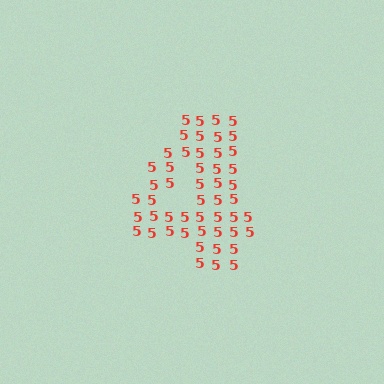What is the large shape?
The large shape is the digit 4.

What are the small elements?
The small elements are digit 5's.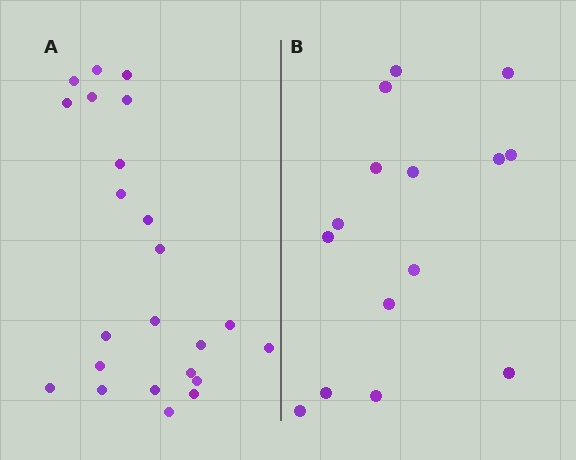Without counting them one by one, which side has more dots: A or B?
Region A (the left region) has more dots.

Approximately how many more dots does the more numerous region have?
Region A has roughly 8 or so more dots than region B.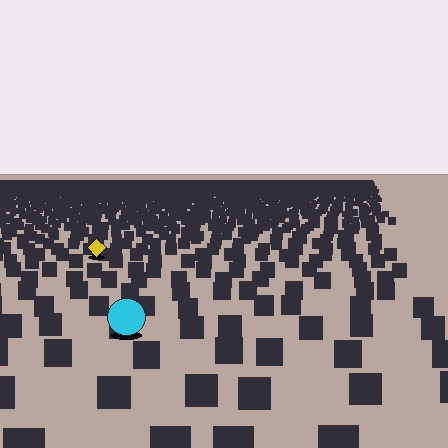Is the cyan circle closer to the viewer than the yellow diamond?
Yes. The cyan circle is closer — you can tell from the texture gradient: the ground texture is coarser near it.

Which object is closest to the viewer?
The cyan circle is closest. The texture marks near it are larger and more spread out.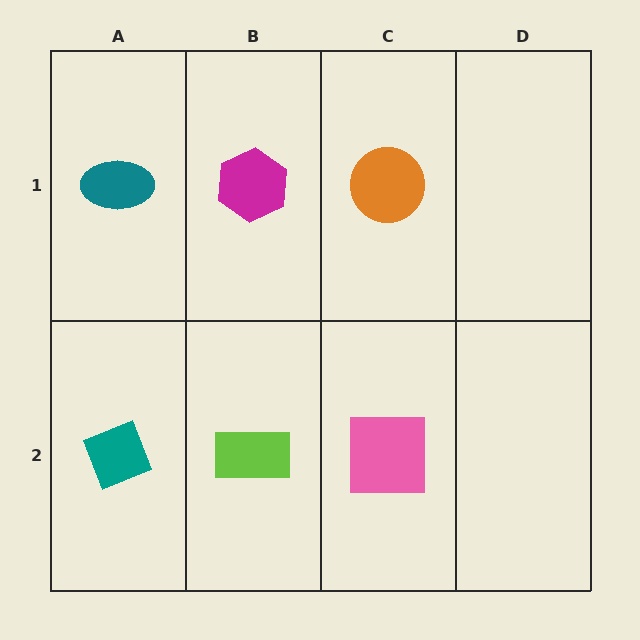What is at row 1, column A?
A teal ellipse.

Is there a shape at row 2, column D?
No, that cell is empty.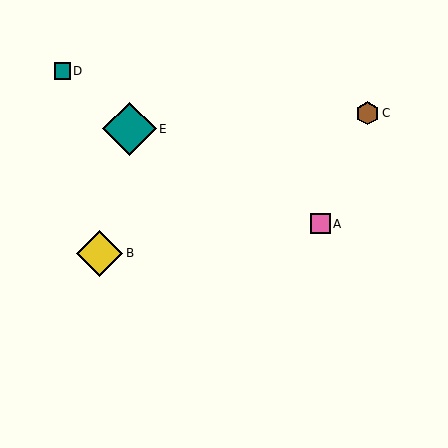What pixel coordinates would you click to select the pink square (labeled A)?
Click at (320, 224) to select the pink square A.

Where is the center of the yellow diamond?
The center of the yellow diamond is at (100, 253).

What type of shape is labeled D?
Shape D is a teal square.